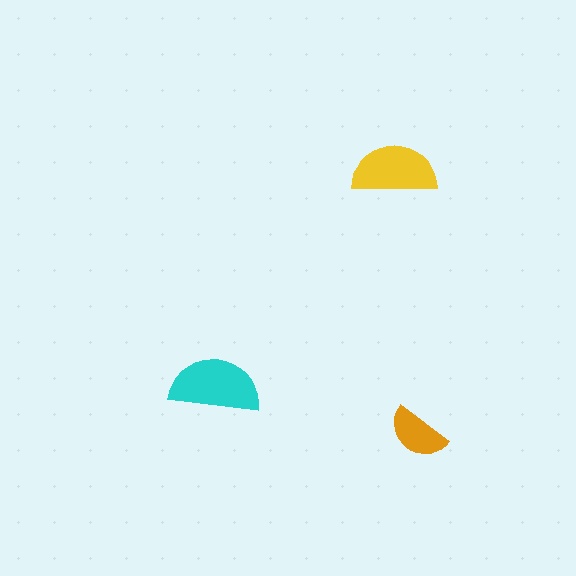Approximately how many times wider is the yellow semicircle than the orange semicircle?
About 1.5 times wider.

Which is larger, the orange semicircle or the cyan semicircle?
The cyan one.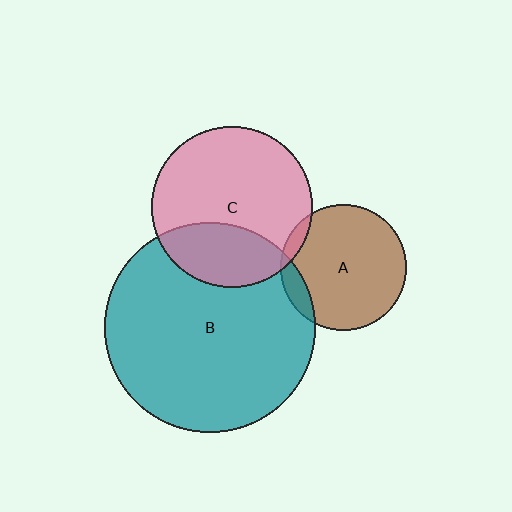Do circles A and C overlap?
Yes.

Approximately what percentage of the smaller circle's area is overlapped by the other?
Approximately 5%.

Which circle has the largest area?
Circle B (teal).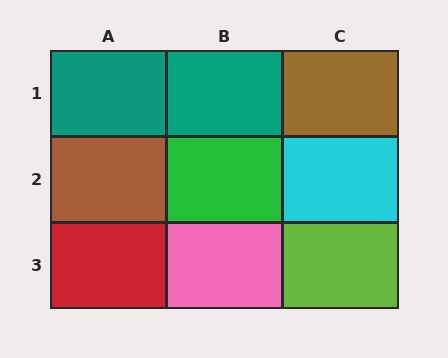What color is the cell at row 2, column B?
Green.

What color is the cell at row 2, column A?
Brown.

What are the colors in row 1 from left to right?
Teal, teal, brown.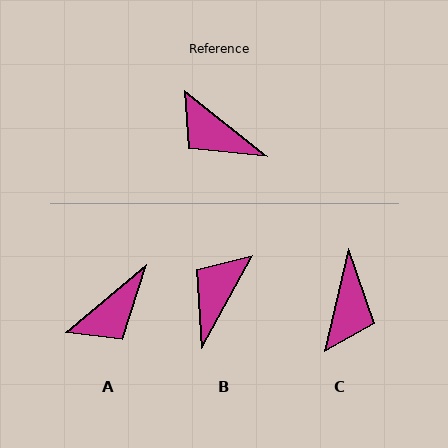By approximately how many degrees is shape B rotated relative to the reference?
Approximately 80 degrees clockwise.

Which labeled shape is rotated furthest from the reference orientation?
C, about 115 degrees away.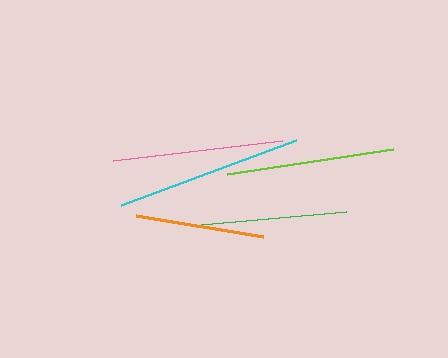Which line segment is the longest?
The cyan line is the longest at approximately 186 pixels.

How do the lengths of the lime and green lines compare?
The lime and green lines are approximately the same length.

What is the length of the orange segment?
The orange segment is approximately 129 pixels long.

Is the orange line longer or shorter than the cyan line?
The cyan line is longer than the orange line.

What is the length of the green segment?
The green segment is approximately 157 pixels long.